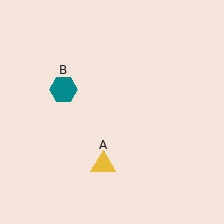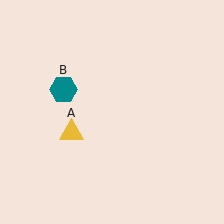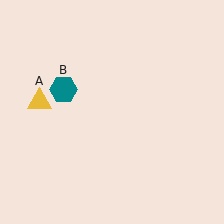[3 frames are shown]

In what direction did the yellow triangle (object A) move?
The yellow triangle (object A) moved up and to the left.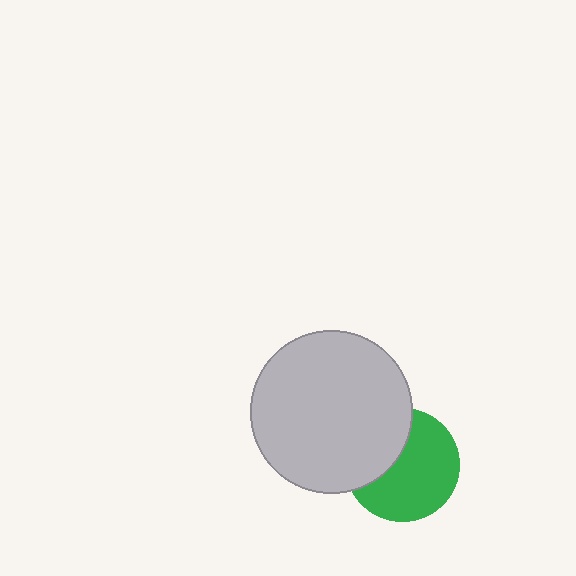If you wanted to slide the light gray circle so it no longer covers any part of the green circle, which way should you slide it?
Slide it left — that is the most direct way to separate the two shapes.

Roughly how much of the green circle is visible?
About half of it is visible (roughly 65%).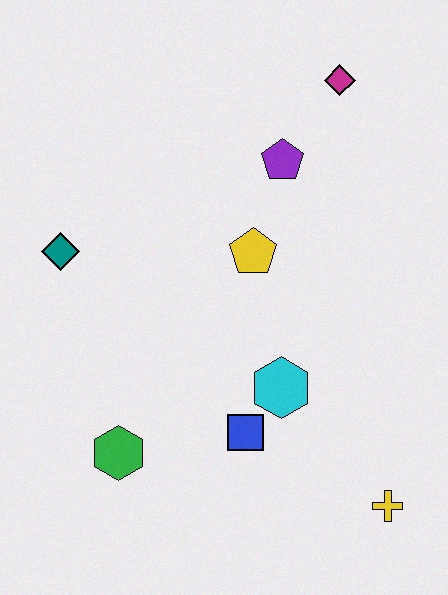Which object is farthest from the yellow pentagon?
The yellow cross is farthest from the yellow pentagon.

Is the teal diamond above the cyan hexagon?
Yes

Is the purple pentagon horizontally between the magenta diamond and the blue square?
Yes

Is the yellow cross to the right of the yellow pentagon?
Yes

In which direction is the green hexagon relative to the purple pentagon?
The green hexagon is below the purple pentagon.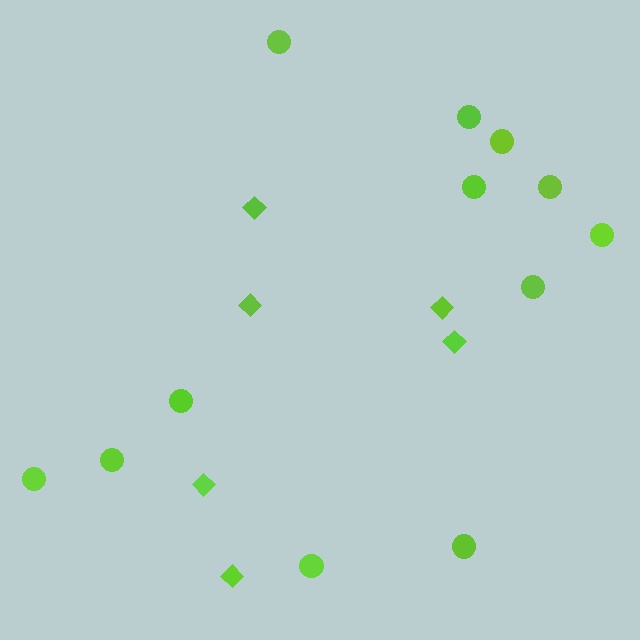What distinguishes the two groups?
There are 2 groups: one group of diamonds (6) and one group of circles (12).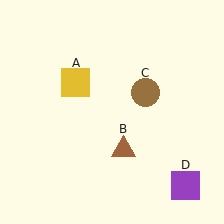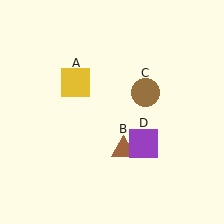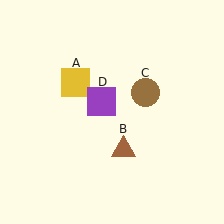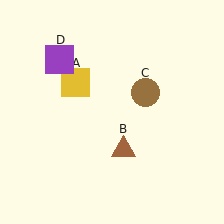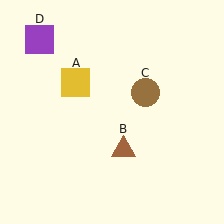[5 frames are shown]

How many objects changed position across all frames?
1 object changed position: purple square (object D).